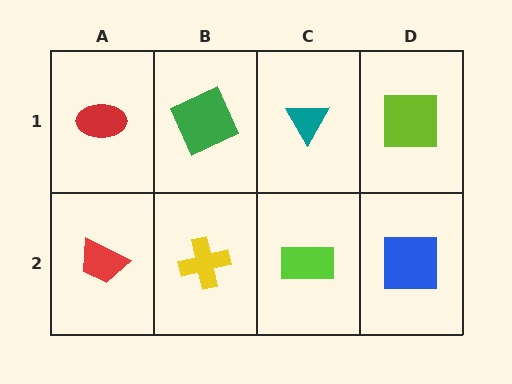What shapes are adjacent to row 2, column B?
A green square (row 1, column B), a red trapezoid (row 2, column A), a lime rectangle (row 2, column C).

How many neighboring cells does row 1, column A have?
2.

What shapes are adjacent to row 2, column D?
A lime square (row 1, column D), a lime rectangle (row 2, column C).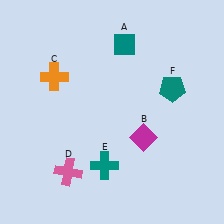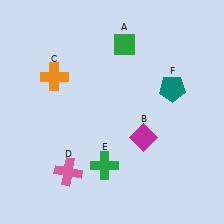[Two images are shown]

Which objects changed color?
A changed from teal to green. E changed from teal to green.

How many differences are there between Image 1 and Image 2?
There are 2 differences between the two images.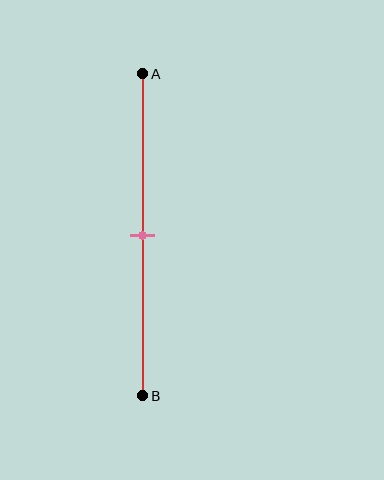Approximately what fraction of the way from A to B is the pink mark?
The pink mark is approximately 50% of the way from A to B.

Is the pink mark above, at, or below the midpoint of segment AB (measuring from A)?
The pink mark is approximately at the midpoint of segment AB.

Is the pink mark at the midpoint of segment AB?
Yes, the mark is approximately at the midpoint.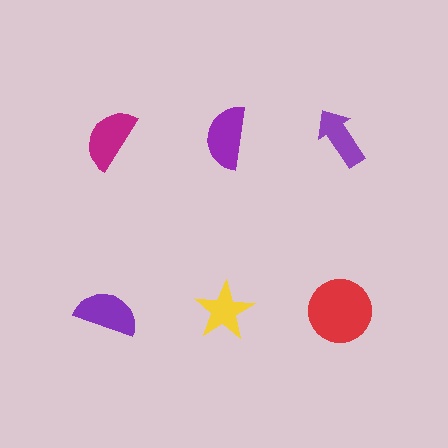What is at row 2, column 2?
A yellow star.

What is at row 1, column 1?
A magenta semicircle.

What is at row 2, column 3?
A red circle.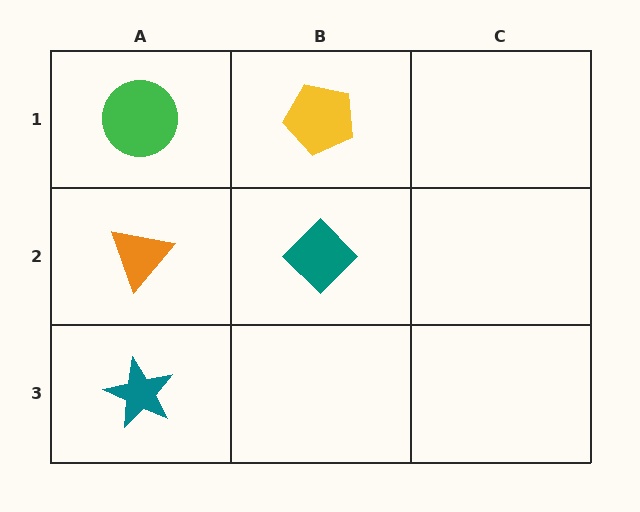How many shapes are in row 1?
2 shapes.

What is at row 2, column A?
An orange triangle.